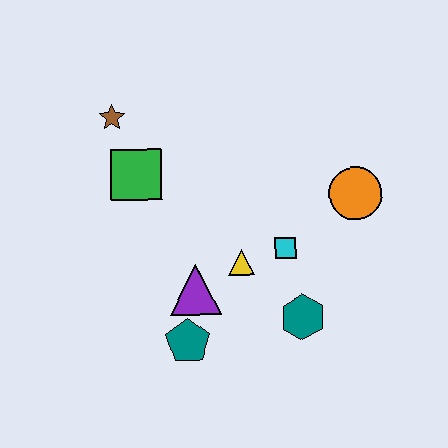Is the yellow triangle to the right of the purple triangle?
Yes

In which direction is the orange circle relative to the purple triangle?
The orange circle is to the right of the purple triangle.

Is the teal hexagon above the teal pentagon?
Yes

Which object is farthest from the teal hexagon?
The brown star is farthest from the teal hexagon.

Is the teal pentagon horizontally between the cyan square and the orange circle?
No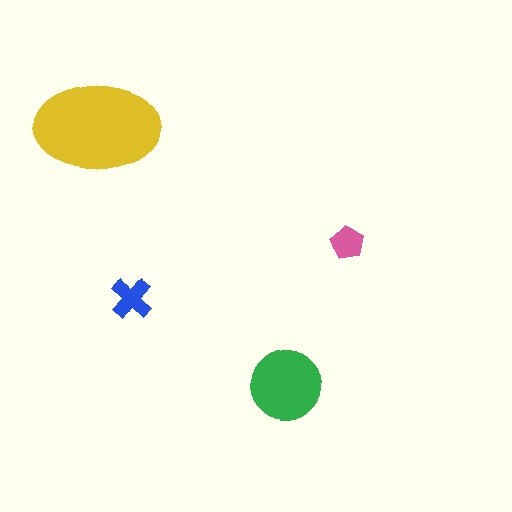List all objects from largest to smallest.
The yellow ellipse, the green circle, the blue cross, the pink pentagon.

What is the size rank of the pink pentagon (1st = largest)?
4th.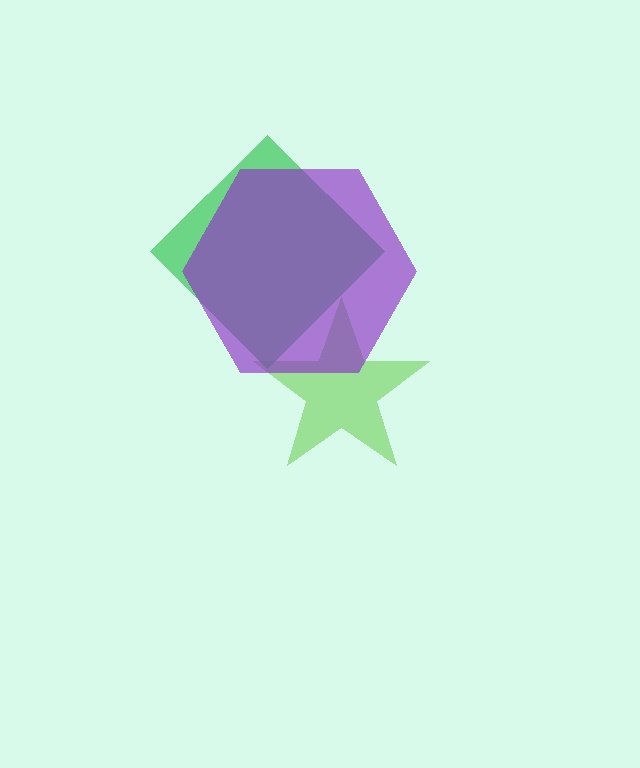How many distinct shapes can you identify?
There are 3 distinct shapes: a lime star, a green diamond, a purple hexagon.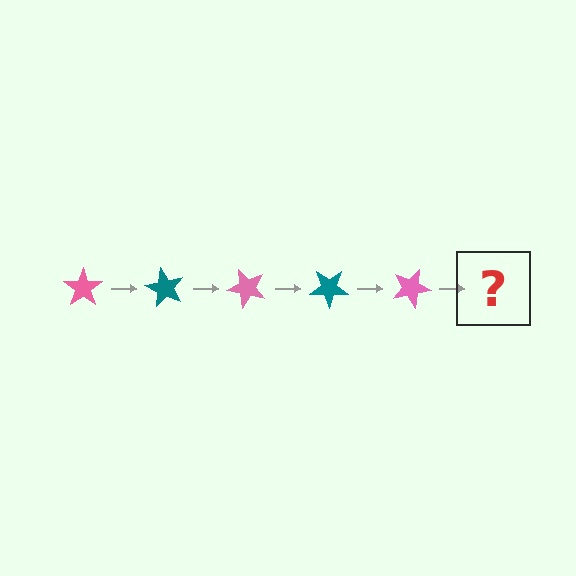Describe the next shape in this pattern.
It should be a teal star, rotated 300 degrees from the start.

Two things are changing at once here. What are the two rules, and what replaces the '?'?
The two rules are that it rotates 60 degrees each step and the color cycles through pink and teal. The '?' should be a teal star, rotated 300 degrees from the start.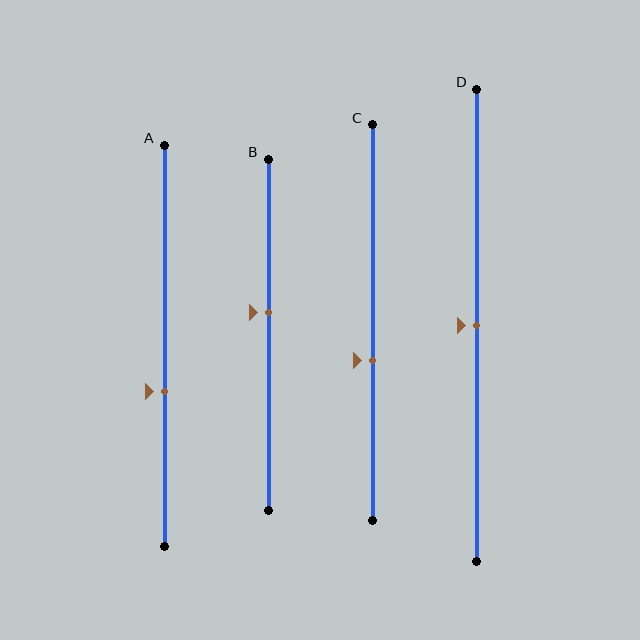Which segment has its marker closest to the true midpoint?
Segment D has its marker closest to the true midpoint.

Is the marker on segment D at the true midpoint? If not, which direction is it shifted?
Yes, the marker on segment D is at the true midpoint.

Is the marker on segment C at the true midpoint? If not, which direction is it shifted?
No, the marker on segment C is shifted downward by about 10% of the segment length.